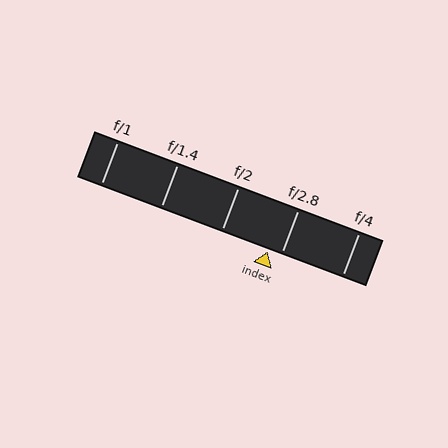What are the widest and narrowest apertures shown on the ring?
The widest aperture shown is f/1 and the narrowest is f/4.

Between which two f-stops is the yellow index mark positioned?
The index mark is between f/2 and f/2.8.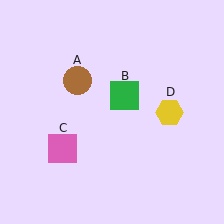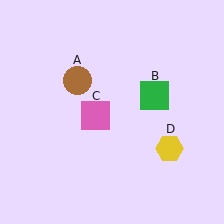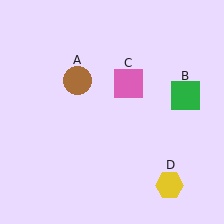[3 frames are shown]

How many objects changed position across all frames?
3 objects changed position: green square (object B), pink square (object C), yellow hexagon (object D).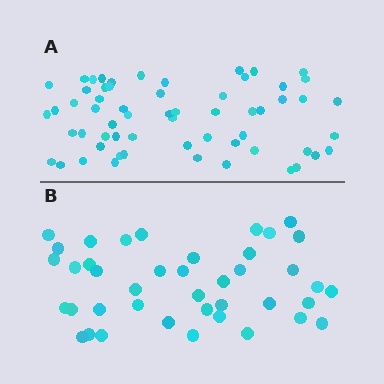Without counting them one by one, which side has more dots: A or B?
Region A (the top region) has more dots.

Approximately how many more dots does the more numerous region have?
Region A has approximately 20 more dots than region B.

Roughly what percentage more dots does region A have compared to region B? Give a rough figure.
About 45% more.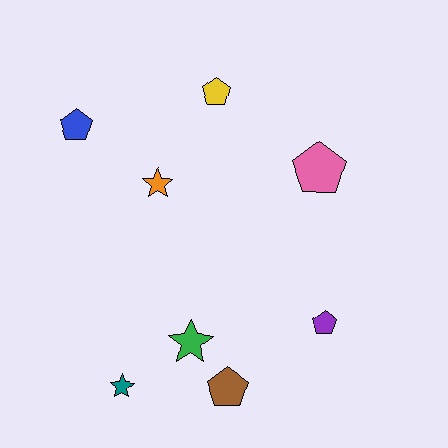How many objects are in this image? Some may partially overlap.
There are 8 objects.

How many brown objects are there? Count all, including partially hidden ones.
There is 1 brown object.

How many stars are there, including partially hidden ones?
There are 3 stars.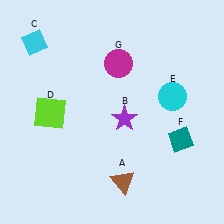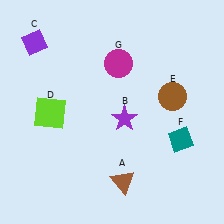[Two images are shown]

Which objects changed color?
C changed from cyan to purple. E changed from cyan to brown.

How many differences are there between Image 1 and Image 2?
There are 2 differences between the two images.